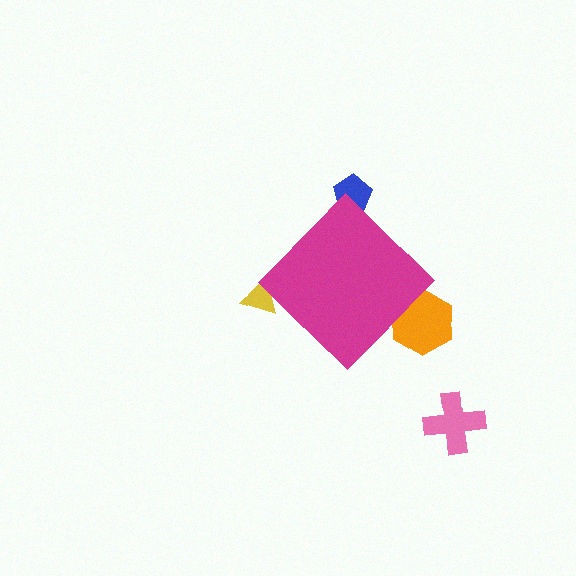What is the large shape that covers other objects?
A magenta diamond.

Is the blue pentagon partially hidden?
Yes, the blue pentagon is partially hidden behind the magenta diamond.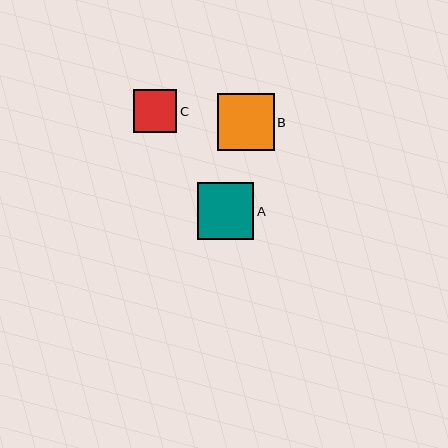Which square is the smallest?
Square C is the smallest with a size of approximately 43 pixels.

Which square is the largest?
Square B is the largest with a size of approximately 57 pixels.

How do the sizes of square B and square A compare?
Square B and square A are approximately the same size.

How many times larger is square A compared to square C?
Square A is approximately 1.3 times the size of square C.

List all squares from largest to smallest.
From largest to smallest: B, A, C.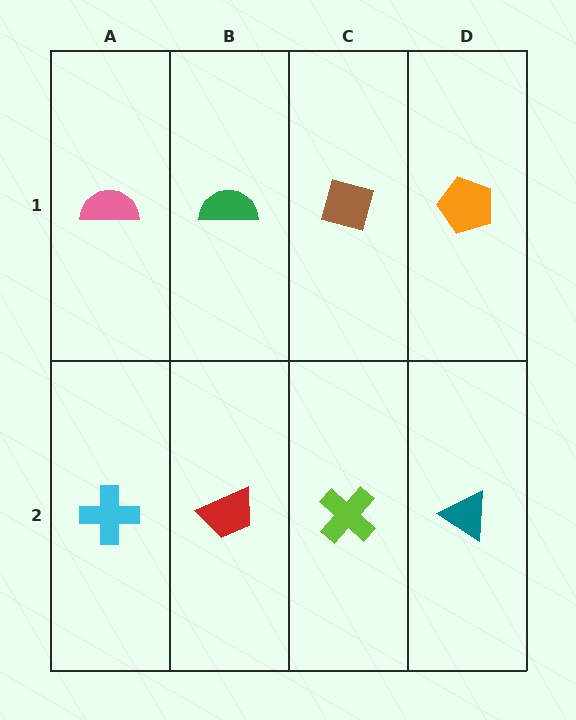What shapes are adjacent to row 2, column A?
A pink semicircle (row 1, column A), a red trapezoid (row 2, column B).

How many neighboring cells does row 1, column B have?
3.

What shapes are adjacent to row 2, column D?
An orange pentagon (row 1, column D), a lime cross (row 2, column C).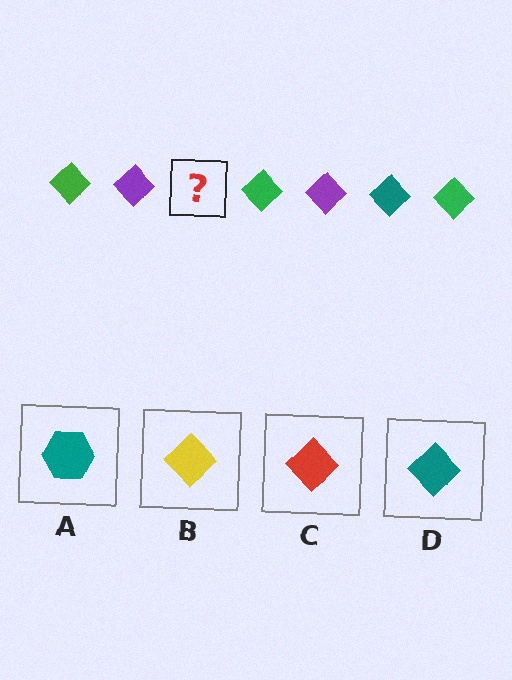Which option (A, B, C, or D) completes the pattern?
D.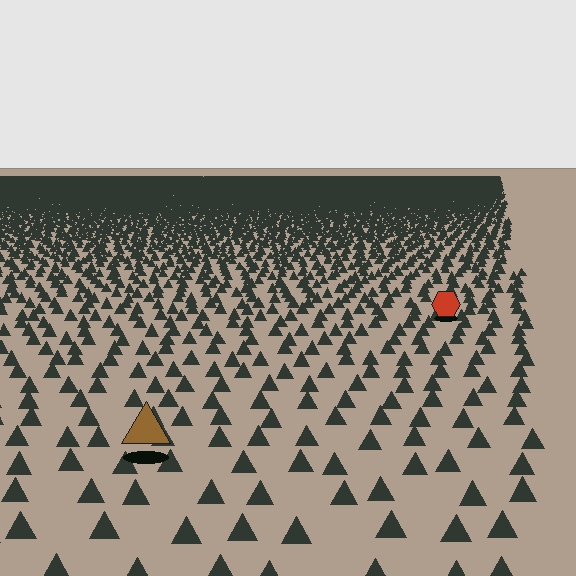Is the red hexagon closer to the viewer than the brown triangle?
No. The brown triangle is closer — you can tell from the texture gradient: the ground texture is coarser near it.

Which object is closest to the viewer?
The brown triangle is closest. The texture marks near it are larger and more spread out.